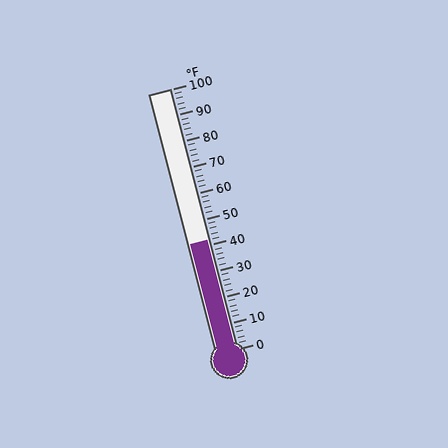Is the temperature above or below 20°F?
The temperature is above 20°F.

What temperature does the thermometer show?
The thermometer shows approximately 42°F.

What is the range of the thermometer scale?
The thermometer scale ranges from 0°F to 100°F.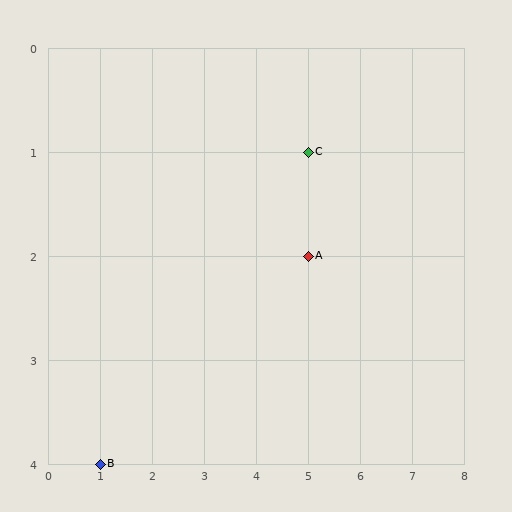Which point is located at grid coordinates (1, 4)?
Point B is at (1, 4).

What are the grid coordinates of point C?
Point C is at grid coordinates (5, 1).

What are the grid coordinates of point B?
Point B is at grid coordinates (1, 4).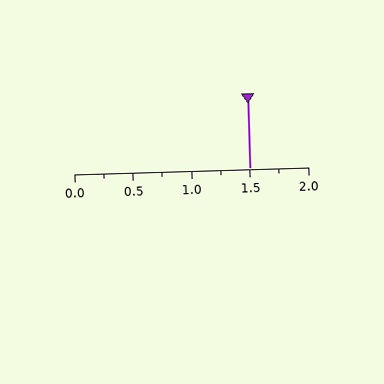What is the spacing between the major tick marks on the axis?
The major ticks are spaced 0.5 apart.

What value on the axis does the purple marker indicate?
The marker indicates approximately 1.5.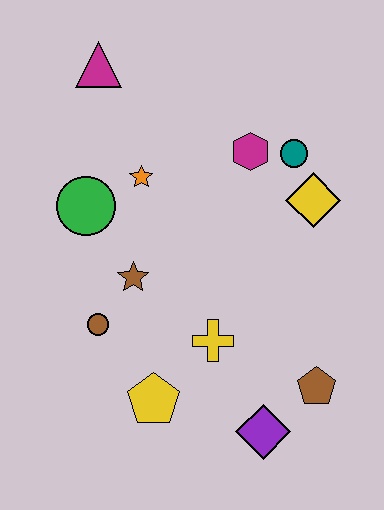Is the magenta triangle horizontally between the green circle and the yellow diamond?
Yes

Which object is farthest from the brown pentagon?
The magenta triangle is farthest from the brown pentagon.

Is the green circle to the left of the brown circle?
Yes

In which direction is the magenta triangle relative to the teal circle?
The magenta triangle is to the left of the teal circle.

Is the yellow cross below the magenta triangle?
Yes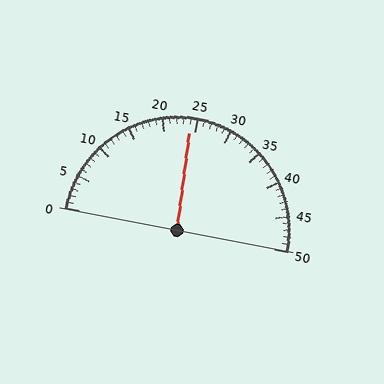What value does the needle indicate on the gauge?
The needle indicates approximately 24.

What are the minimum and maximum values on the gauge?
The gauge ranges from 0 to 50.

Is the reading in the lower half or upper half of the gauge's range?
The reading is in the lower half of the range (0 to 50).